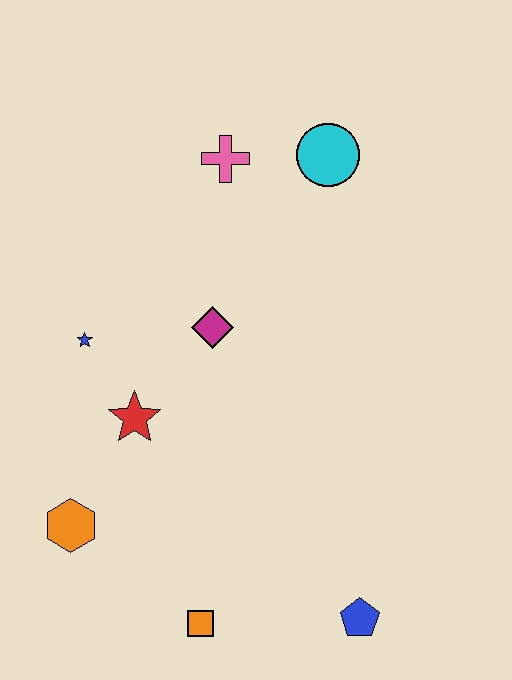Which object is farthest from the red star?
The cyan circle is farthest from the red star.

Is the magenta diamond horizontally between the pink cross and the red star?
Yes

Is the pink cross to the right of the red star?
Yes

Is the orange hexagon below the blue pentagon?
No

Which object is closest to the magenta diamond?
The red star is closest to the magenta diamond.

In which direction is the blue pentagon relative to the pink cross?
The blue pentagon is below the pink cross.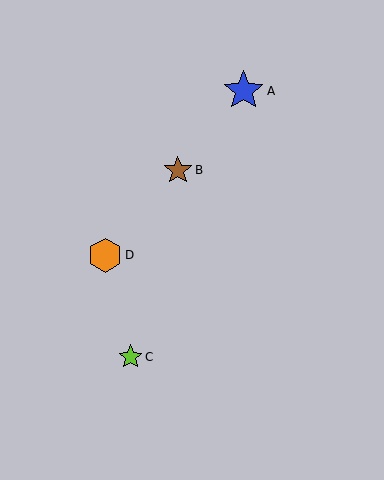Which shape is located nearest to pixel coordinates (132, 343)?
The lime star (labeled C) at (130, 357) is nearest to that location.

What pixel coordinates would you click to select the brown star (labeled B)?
Click at (178, 170) to select the brown star B.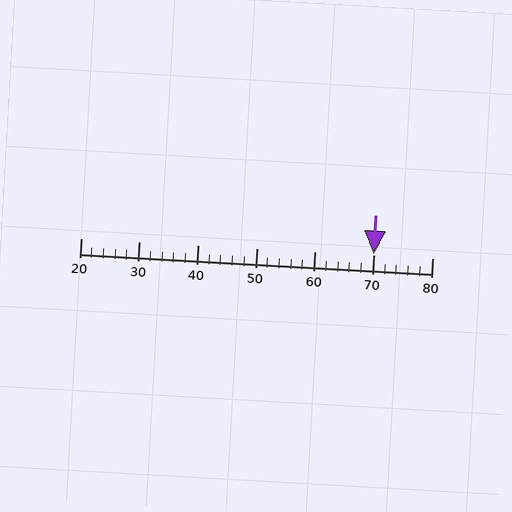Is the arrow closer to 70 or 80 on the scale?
The arrow is closer to 70.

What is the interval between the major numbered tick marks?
The major tick marks are spaced 10 units apart.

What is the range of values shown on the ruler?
The ruler shows values from 20 to 80.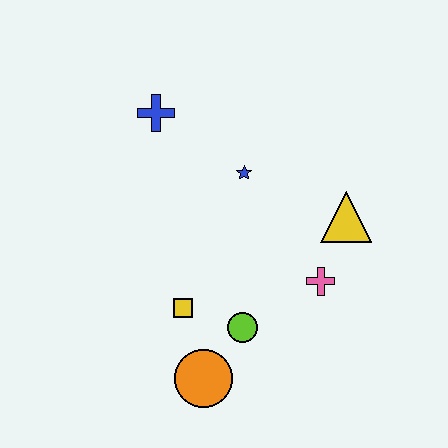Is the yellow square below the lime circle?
No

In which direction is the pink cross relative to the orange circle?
The pink cross is to the right of the orange circle.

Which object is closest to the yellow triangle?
The pink cross is closest to the yellow triangle.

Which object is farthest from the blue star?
The orange circle is farthest from the blue star.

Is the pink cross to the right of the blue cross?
Yes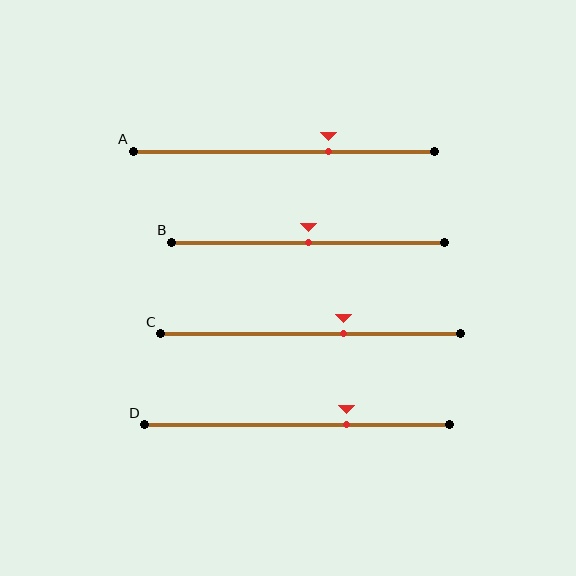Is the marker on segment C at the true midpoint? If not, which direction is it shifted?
No, the marker on segment C is shifted to the right by about 11% of the segment length.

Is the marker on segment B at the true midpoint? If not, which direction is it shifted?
Yes, the marker on segment B is at the true midpoint.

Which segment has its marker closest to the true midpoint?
Segment B has its marker closest to the true midpoint.